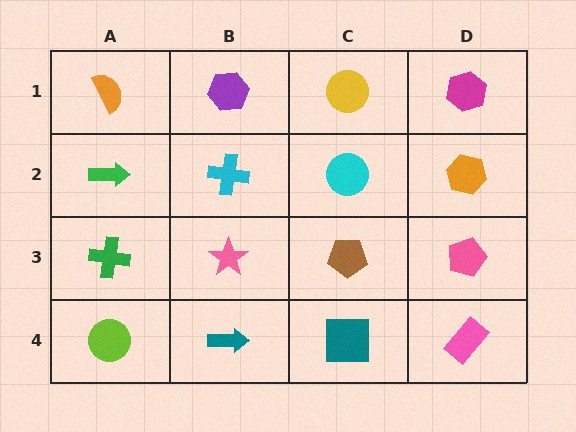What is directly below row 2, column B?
A pink star.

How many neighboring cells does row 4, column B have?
3.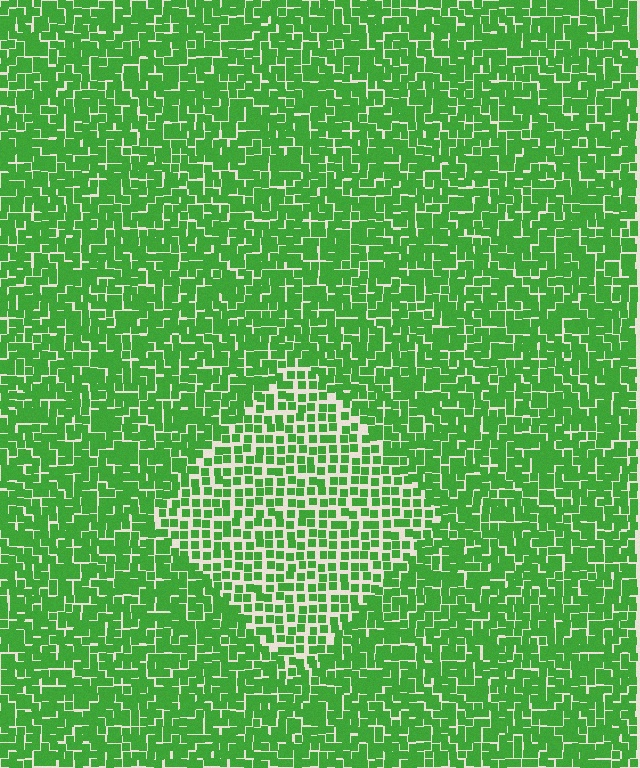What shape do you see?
I see a diamond.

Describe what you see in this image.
The image contains small green elements arranged at two different densities. A diamond-shaped region is visible where the elements are less densely packed than the surrounding area.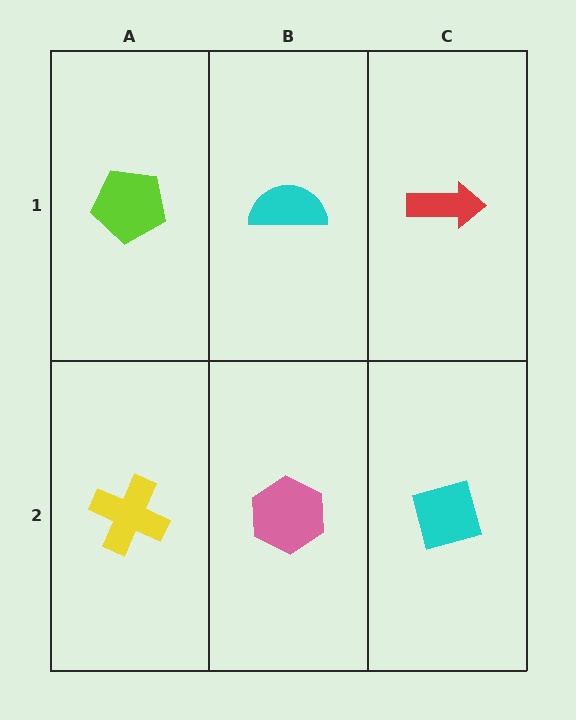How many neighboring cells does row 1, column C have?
2.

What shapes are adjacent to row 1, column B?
A pink hexagon (row 2, column B), a lime pentagon (row 1, column A), a red arrow (row 1, column C).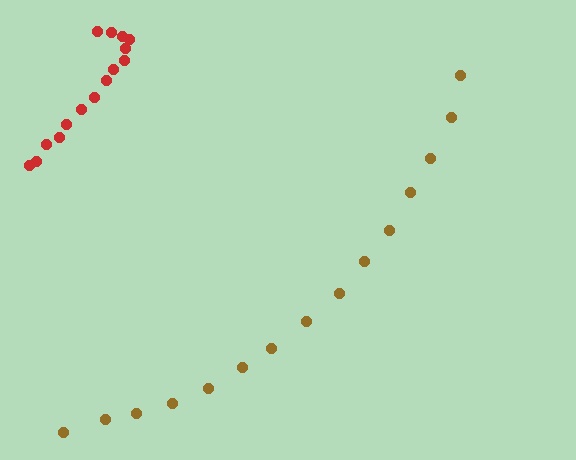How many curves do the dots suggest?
There are 2 distinct paths.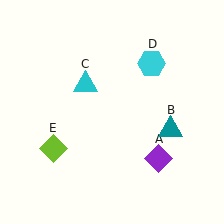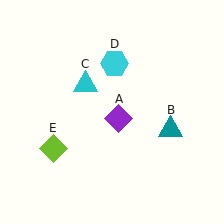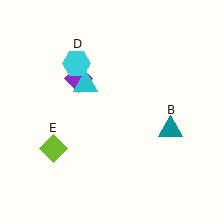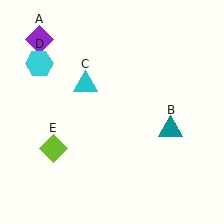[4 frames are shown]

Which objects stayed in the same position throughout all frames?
Teal triangle (object B) and cyan triangle (object C) and lime diamond (object E) remained stationary.